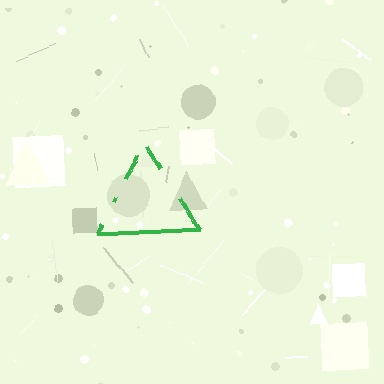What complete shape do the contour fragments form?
The contour fragments form a triangle.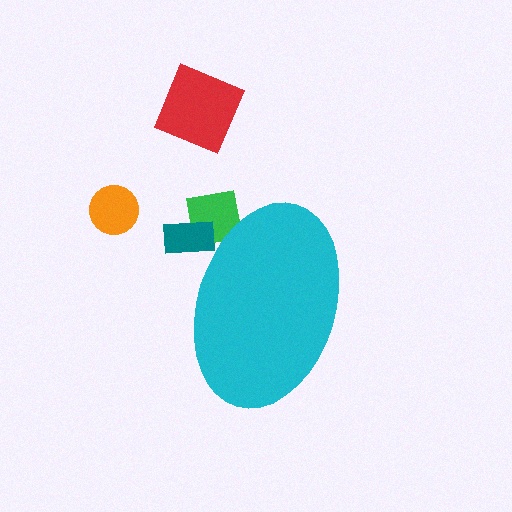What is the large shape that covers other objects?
A cyan ellipse.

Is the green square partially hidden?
Yes, the green square is partially hidden behind the cyan ellipse.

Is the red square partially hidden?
No, the red square is fully visible.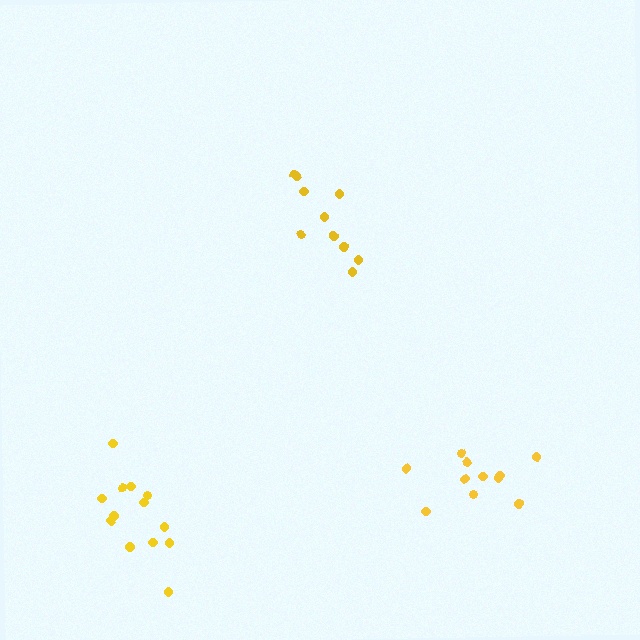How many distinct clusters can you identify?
There are 3 distinct clusters.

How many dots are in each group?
Group 1: 10 dots, Group 2: 11 dots, Group 3: 13 dots (34 total).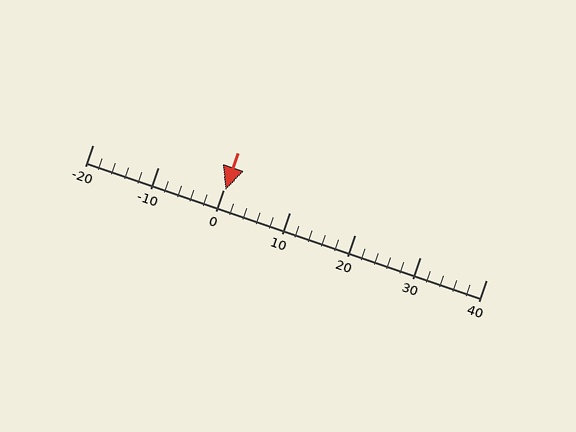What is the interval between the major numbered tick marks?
The major tick marks are spaced 10 units apart.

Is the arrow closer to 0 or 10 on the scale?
The arrow is closer to 0.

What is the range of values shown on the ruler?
The ruler shows values from -20 to 40.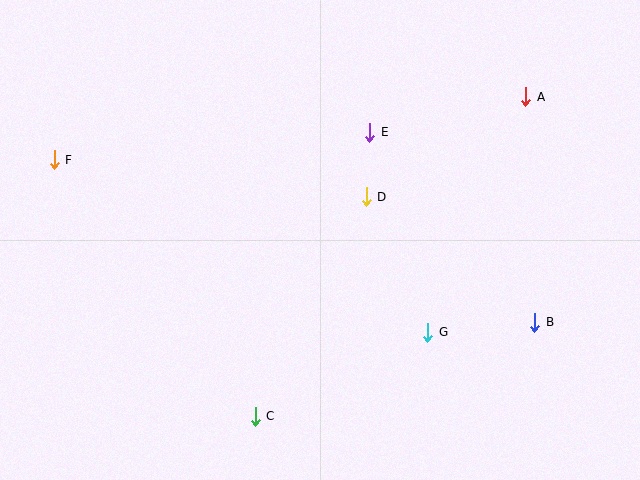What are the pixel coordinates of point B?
Point B is at (535, 322).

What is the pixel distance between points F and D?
The distance between F and D is 314 pixels.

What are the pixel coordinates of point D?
Point D is at (366, 197).